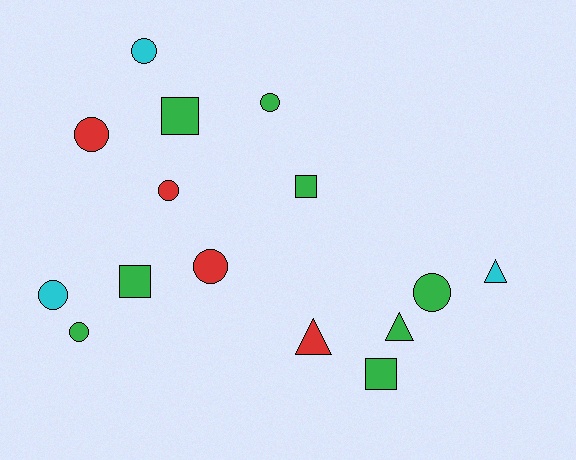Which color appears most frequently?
Green, with 8 objects.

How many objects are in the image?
There are 15 objects.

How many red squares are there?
There are no red squares.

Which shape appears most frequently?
Circle, with 8 objects.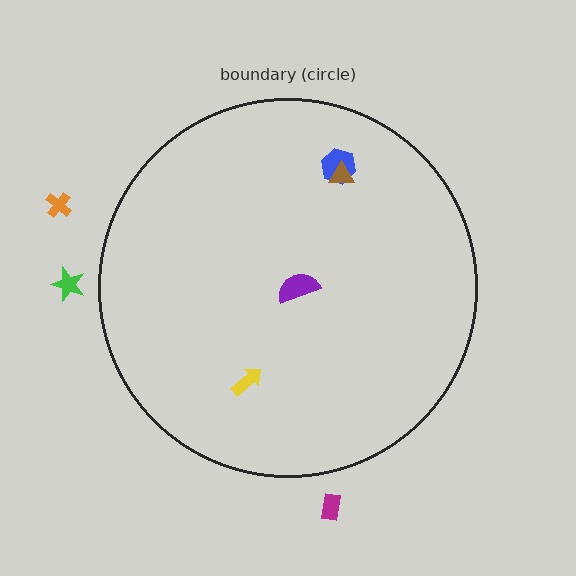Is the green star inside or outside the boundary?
Outside.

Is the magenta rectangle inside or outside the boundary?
Outside.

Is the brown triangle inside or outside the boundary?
Inside.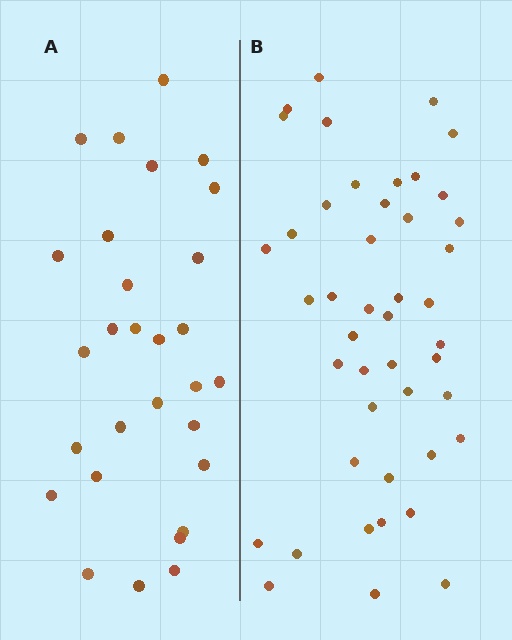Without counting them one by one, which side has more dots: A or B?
Region B (the right region) has more dots.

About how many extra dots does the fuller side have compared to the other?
Region B has approximately 15 more dots than region A.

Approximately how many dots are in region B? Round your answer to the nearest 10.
About 40 dots. (The exact count is 45, which rounds to 40.)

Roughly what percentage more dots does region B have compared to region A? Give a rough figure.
About 55% more.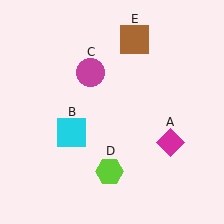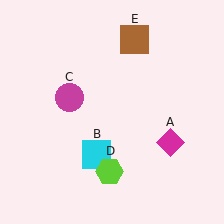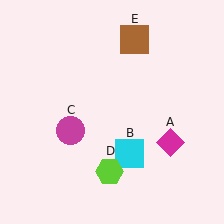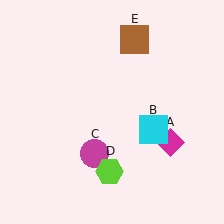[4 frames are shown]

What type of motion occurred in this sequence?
The cyan square (object B), magenta circle (object C) rotated counterclockwise around the center of the scene.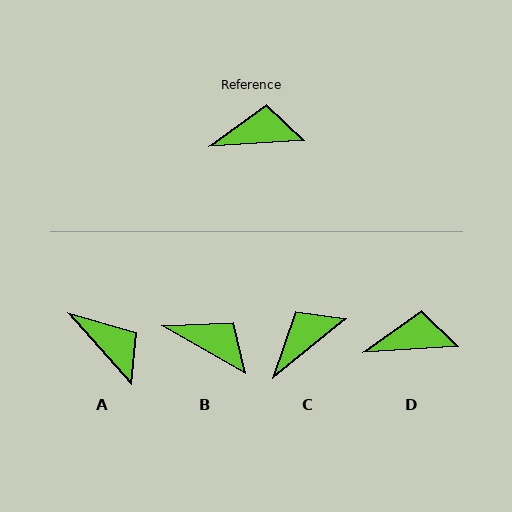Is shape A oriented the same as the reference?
No, it is off by about 52 degrees.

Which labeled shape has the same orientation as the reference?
D.